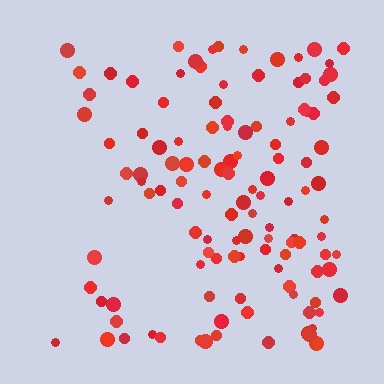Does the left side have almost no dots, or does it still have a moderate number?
Still a moderate number, just noticeably fewer than the right.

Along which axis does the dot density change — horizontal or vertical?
Horizontal.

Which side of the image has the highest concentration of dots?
The right.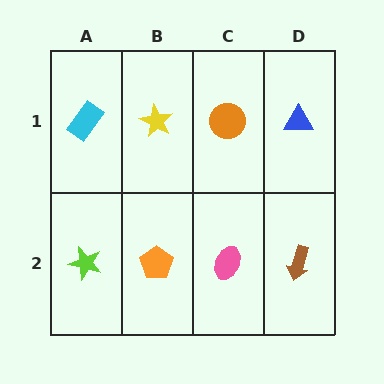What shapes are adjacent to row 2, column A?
A cyan rectangle (row 1, column A), an orange pentagon (row 2, column B).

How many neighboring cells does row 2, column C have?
3.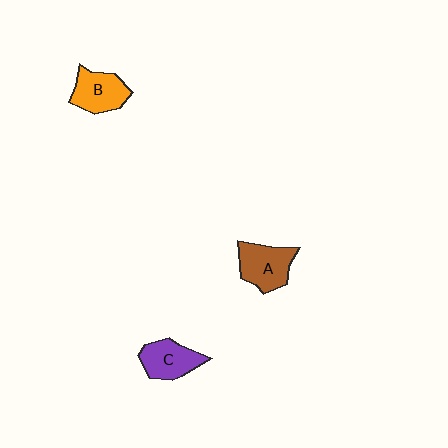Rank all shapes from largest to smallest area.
From largest to smallest: A (brown), B (orange), C (purple).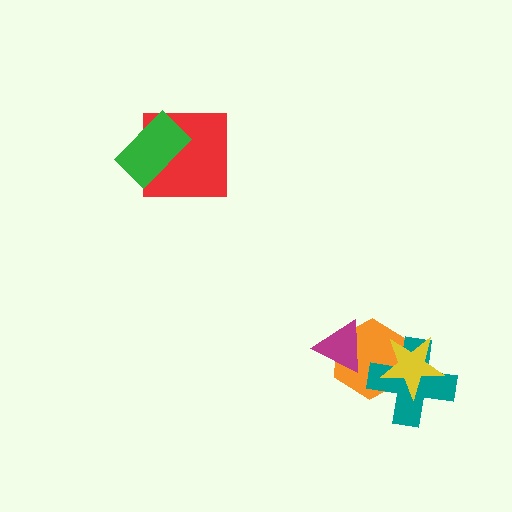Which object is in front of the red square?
The green rectangle is in front of the red square.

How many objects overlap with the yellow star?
2 objects overlap with the yellow star.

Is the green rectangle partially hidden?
No, no other shape covers it.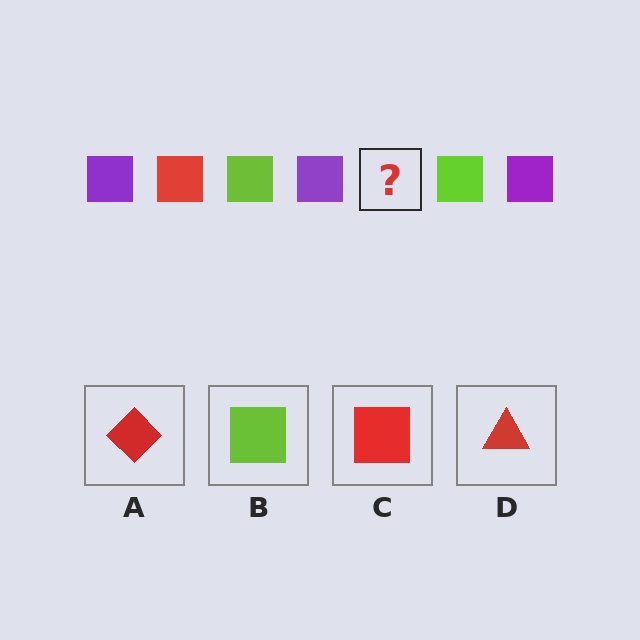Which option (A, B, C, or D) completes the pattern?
C.